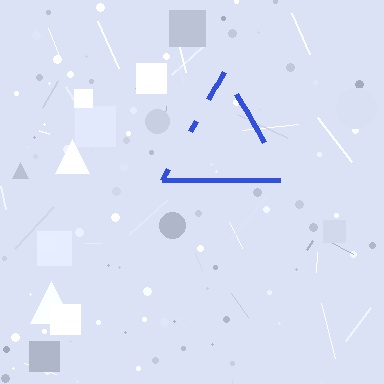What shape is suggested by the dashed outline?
The dashed outline suggests a triangle.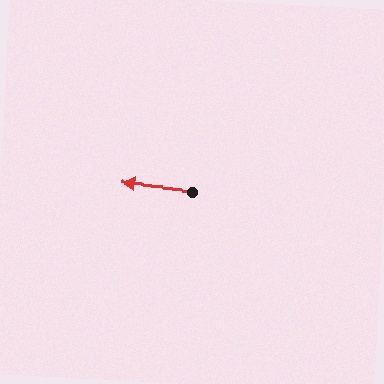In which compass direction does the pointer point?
West.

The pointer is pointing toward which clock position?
Roughly 9 o'clock.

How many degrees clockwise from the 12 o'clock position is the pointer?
Approximately 276 degrees.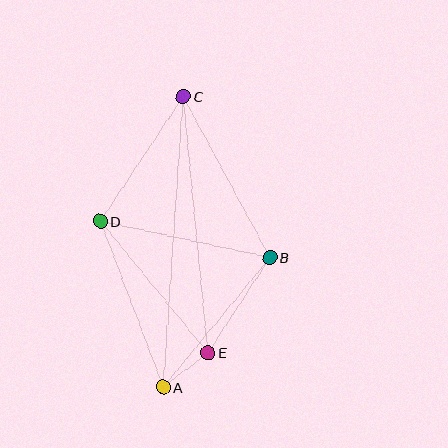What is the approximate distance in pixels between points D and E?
The distance between D and E is approximately 170 pixels.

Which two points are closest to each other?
Points A and E are closest to each other.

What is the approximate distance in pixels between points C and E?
The distance between C and E is approximately 257 pixels.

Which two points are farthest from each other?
Points A and C are farthest from each other.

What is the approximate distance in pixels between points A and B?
The distance between A and B is approximately 168 pixels.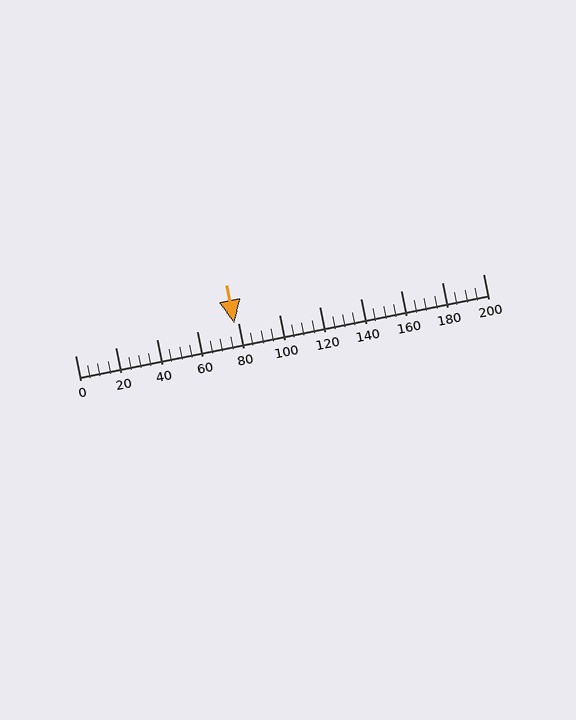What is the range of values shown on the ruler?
The ruler shows values from 0 to 200.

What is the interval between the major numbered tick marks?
The major tick marks are spaced 20 units apart.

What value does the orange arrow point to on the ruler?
The orange arrow points to approximately 78.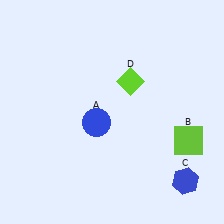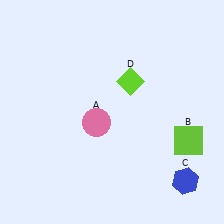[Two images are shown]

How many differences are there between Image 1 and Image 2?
There is 1 difference between the two images.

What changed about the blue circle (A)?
In Image 1, A is blue. In Image 2, it changed to pink.